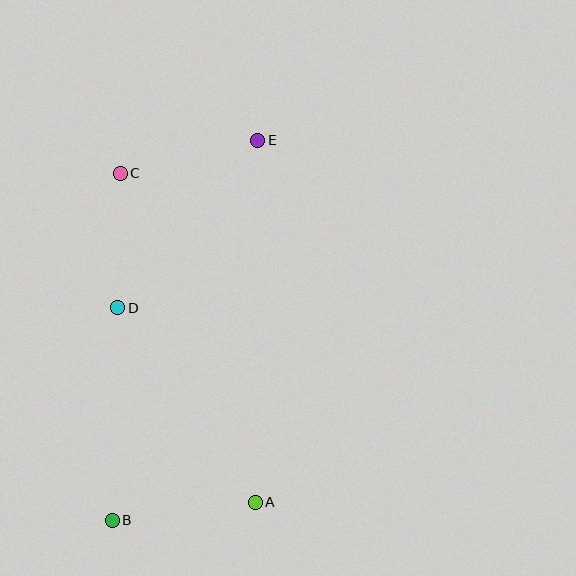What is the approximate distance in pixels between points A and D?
The distance between A and D is approximately 238 pixels.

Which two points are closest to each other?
Points C and D are closest to each other.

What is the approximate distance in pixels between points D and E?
The distance between D and E is approximately 218 pixels.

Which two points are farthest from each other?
Points B and E are farthest from each other.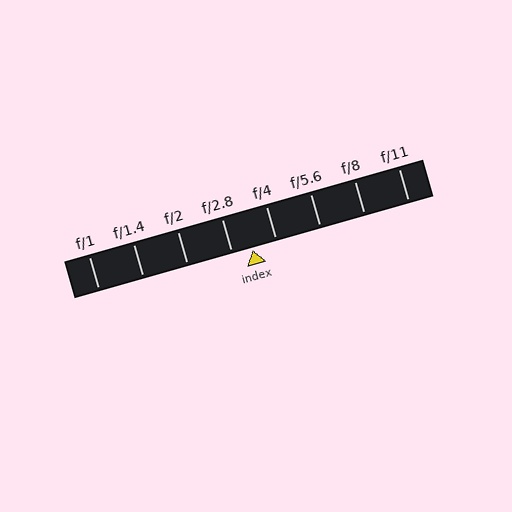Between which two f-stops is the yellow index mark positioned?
The index mark is between f/2.8 and f/4.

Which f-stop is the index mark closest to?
The index mark is closest to f/2.8.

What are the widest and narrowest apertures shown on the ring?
The widest aperture shown is f/1 and the narrowest is f/11.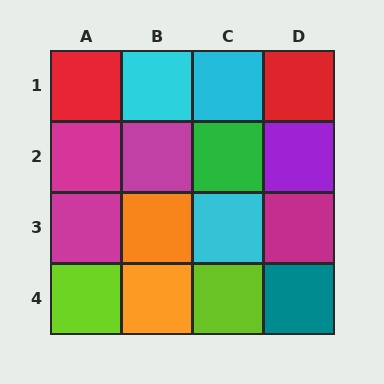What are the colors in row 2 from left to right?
Magenta, magenta, green, purple.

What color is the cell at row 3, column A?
Magenta.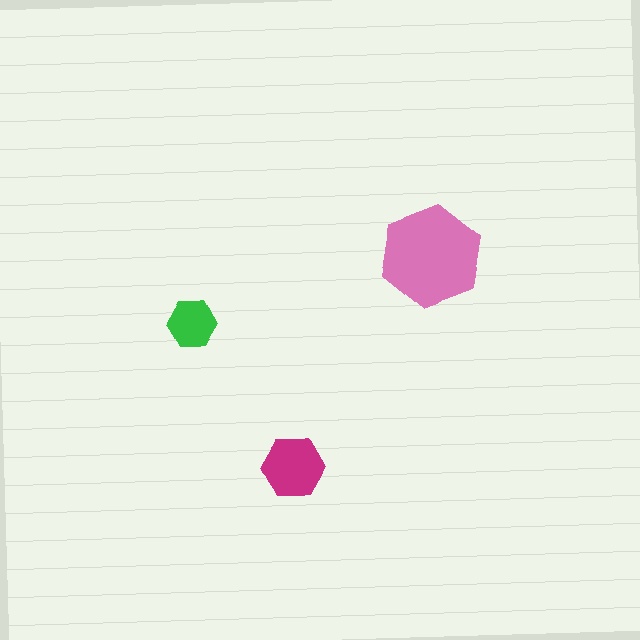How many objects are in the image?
There are 3 objects in the image.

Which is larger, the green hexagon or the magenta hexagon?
The magenta one.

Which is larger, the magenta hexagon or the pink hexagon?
The pink one.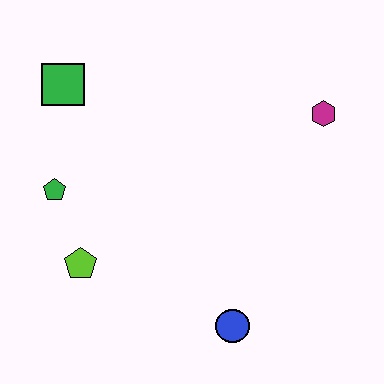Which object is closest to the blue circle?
The lime pentagon is closest to the blue circle.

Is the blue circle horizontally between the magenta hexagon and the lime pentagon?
Yes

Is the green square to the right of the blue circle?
No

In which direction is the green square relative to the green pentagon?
The green square is above the green pentagon.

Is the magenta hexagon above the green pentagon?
Yes